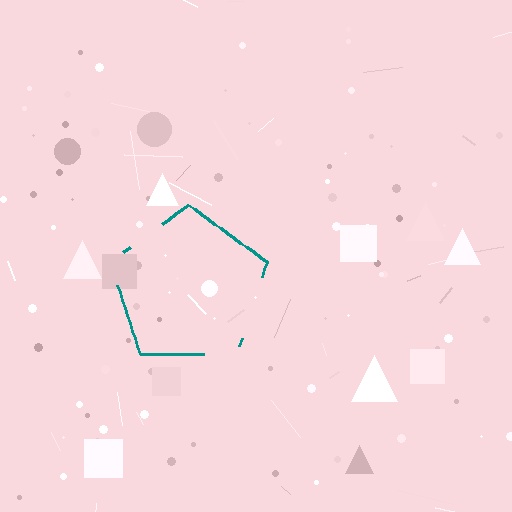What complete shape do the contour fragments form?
The contour fragments form a pentagon.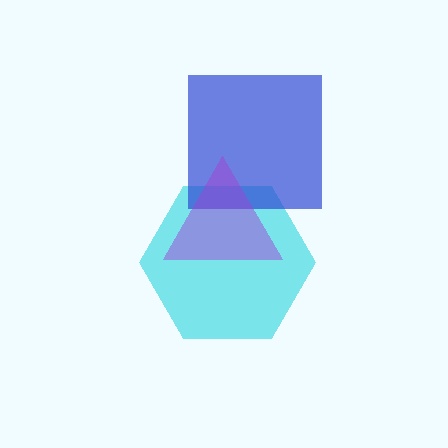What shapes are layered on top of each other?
The layered shapes are: a cyan hexagon, a blue square, a purple triangle.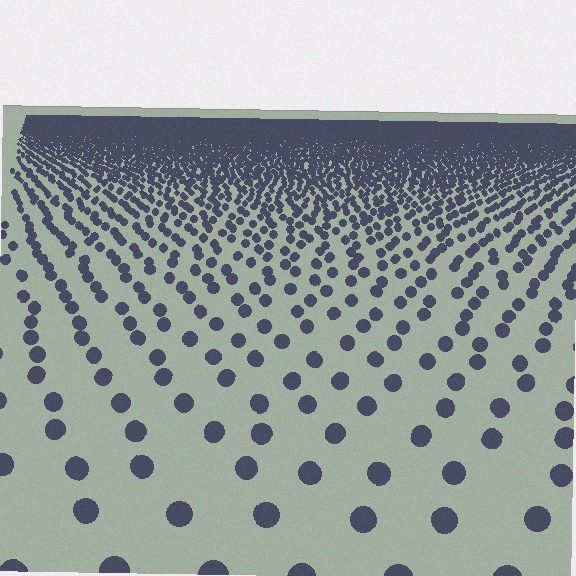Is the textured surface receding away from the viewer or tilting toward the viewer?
The surface is receding away from the viewer. Texture elements get smaller and denser toward the top.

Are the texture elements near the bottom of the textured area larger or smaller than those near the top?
Larger. Near the bottom, elements are closer to the viewer and appear at a bigger on-screen size.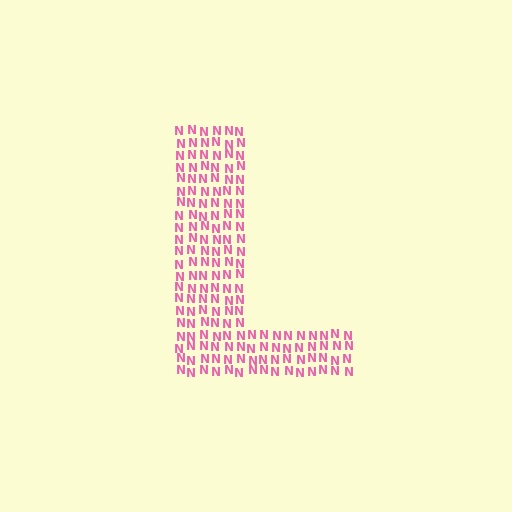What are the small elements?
The small elements are letter N's.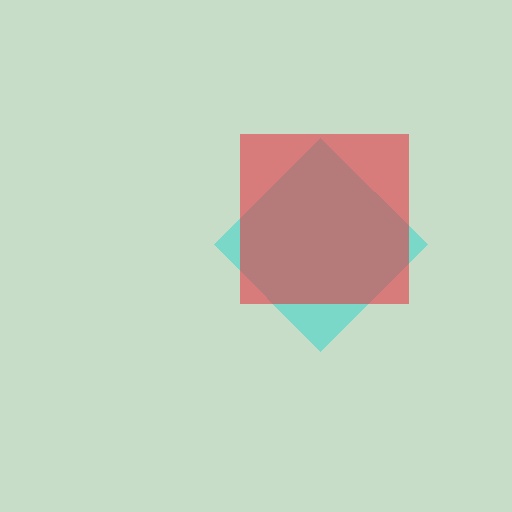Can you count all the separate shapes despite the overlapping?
Yes, there are 2 separate shapes.